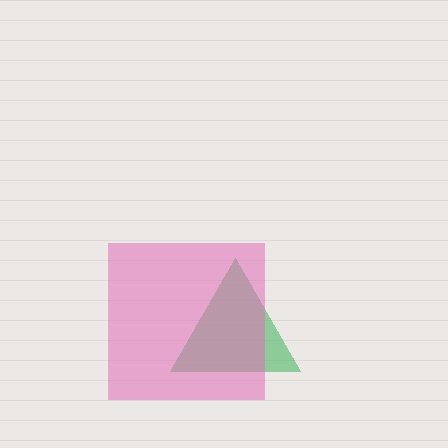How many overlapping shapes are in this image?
There are 2 overlapping shapes in the image.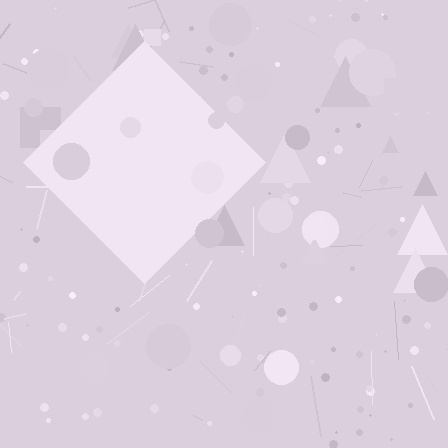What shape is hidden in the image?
A diamond is hidden in the image.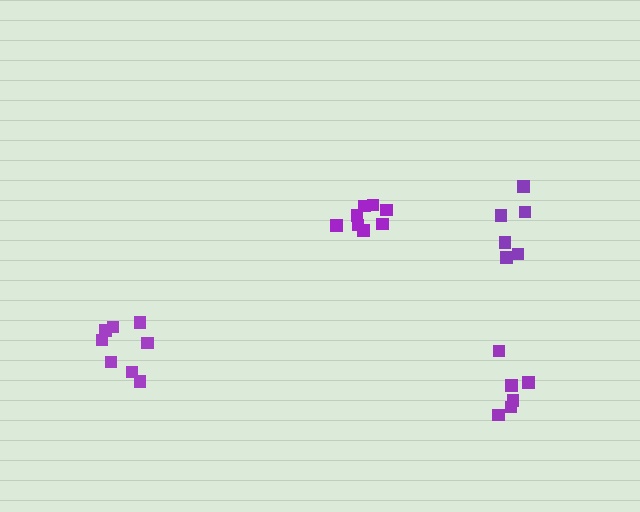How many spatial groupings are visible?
There are 4 spatial groupings.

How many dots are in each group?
Group 1: 7 dots, Group 2: 6 dots, Group 3: 8 dots, Group 4: 8 dots (29 total).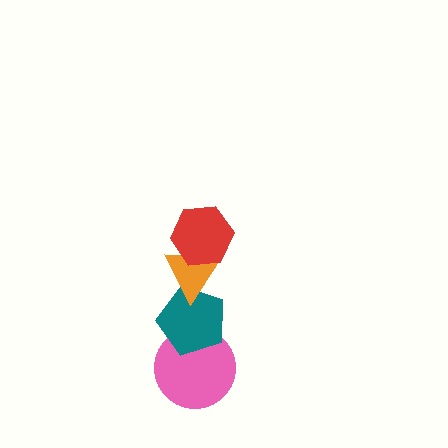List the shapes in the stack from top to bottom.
From top to bottom: the red hexagon, the orange triangle, the teal pentagon, the pink circle.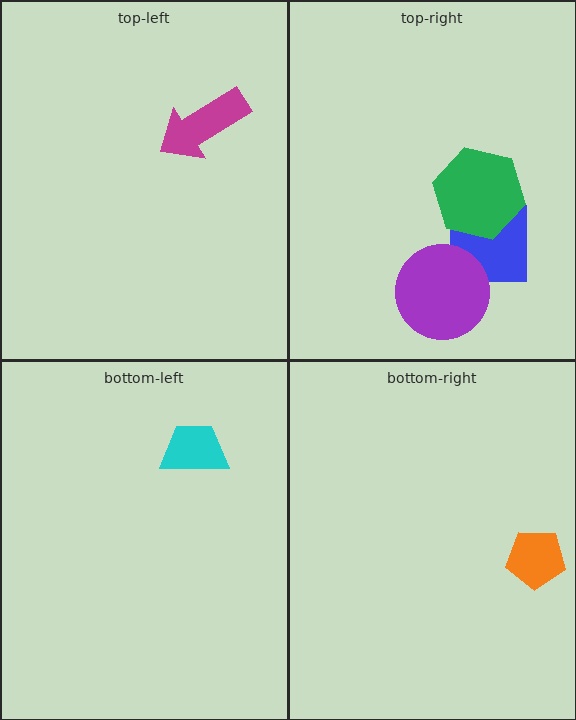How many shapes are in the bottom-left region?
1.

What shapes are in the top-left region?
The magenta arrow.